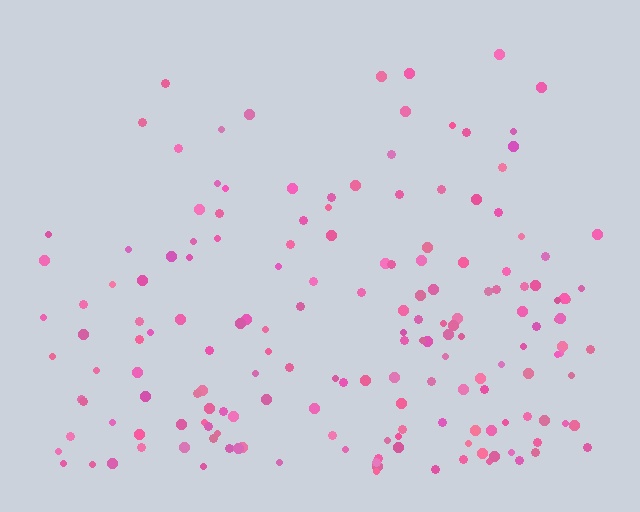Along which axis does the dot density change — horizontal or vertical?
Vertical.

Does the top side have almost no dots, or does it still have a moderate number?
Still a moderate number, just noticeably fewer than the bottom.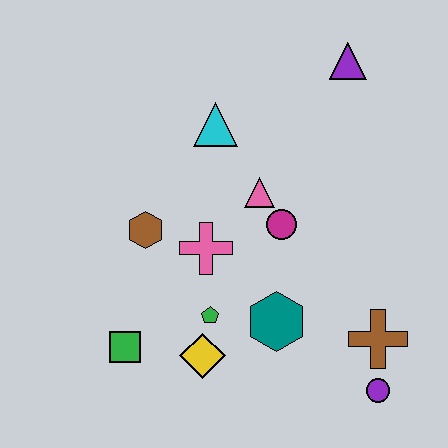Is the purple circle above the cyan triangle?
No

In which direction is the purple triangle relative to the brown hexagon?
The purple triangle is to the right of the brown hexagon.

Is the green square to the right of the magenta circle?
No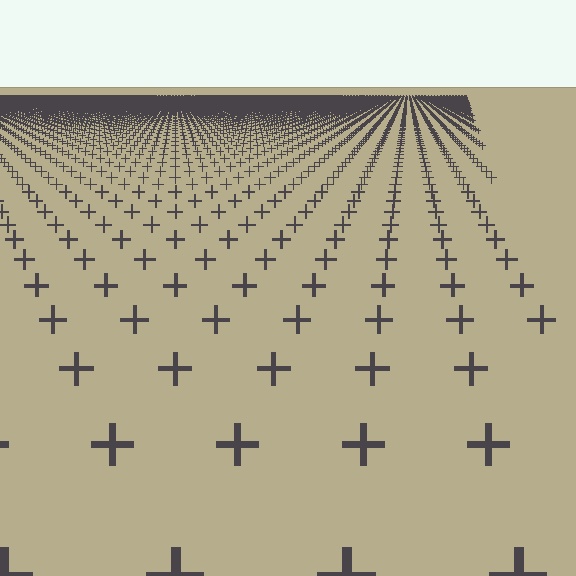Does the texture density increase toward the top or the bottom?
Density increases toward the top.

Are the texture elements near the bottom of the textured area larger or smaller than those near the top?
Larger. Near the bottom, elements are closer to the viewer and appear at a bigger on-screen size.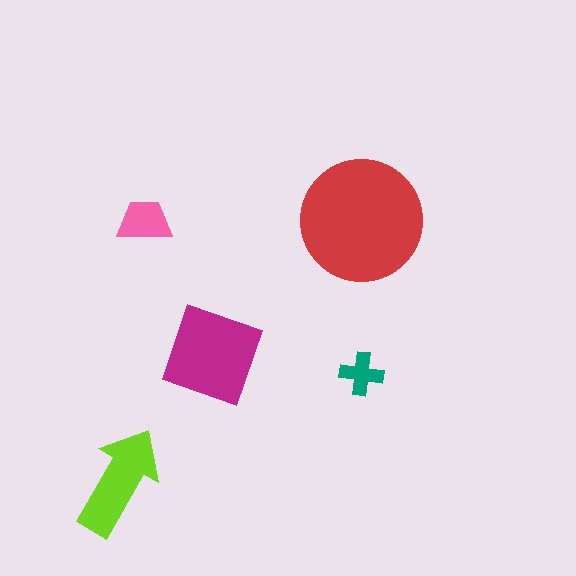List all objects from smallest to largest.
The teal cross, the pink trapezoid, the lime arrow, the magenta diamond, the red circle.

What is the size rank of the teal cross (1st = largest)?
5th.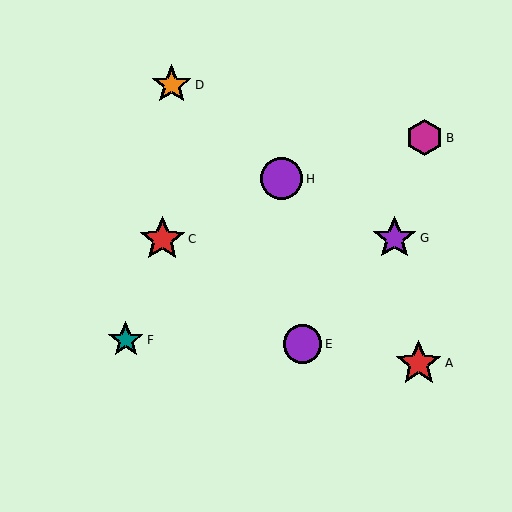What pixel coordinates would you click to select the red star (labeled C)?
Click at (162, 239) to select the red star C.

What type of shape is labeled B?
Shape B is a magenta hexagon.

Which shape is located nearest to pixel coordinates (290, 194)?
The purple circle (labeled H) at (282, 179) is nearest to that location.